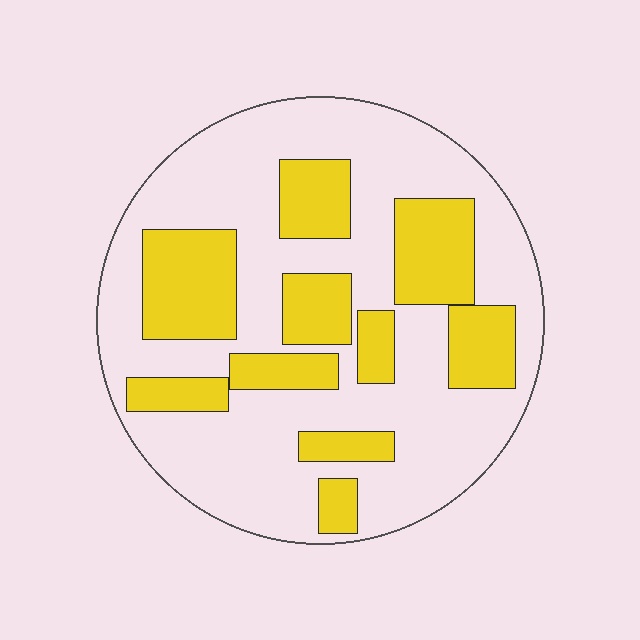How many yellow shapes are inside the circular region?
10.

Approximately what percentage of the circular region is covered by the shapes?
Approximately 35%.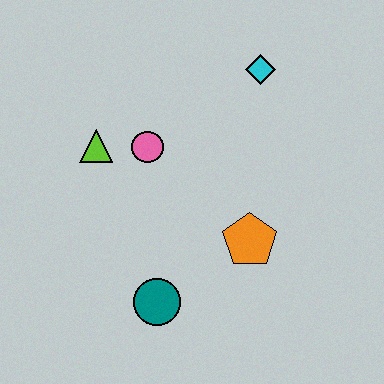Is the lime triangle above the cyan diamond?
No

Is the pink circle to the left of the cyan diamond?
Yes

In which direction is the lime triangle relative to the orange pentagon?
The lime triangle is to the left of the orange pentagon.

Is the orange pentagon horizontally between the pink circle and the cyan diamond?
Yes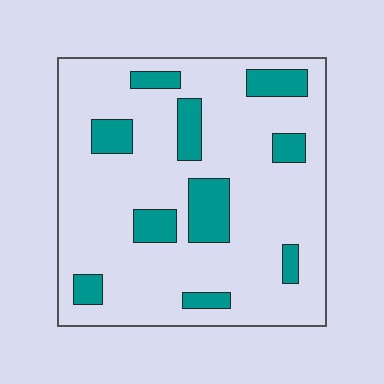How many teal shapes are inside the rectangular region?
10.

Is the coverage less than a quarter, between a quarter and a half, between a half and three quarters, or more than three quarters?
Less than a quarter.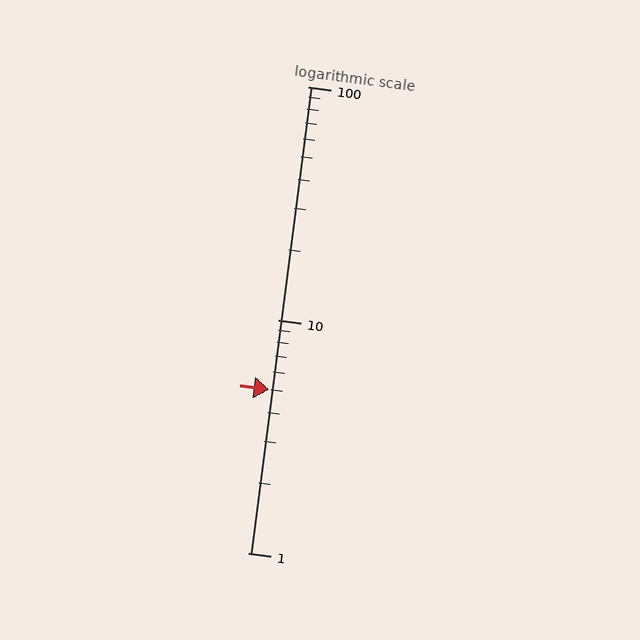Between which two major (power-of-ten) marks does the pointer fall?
The pointer is between 1 and 10.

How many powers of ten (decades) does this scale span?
The scale spans 2 decades, from 1 to 100.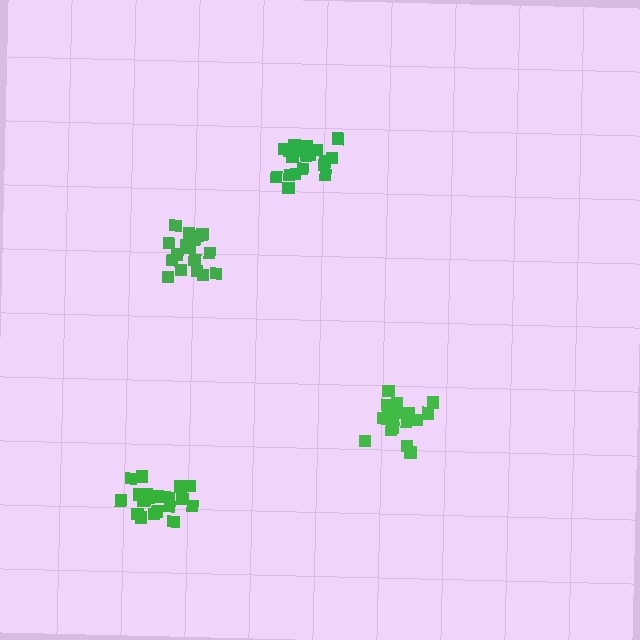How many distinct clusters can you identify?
There are 4 distinct clusters.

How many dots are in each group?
Group 1: 20 dots, Group 2: 18 dots, Group 3: 19 dots, Group 4: 19 dots (76 total).